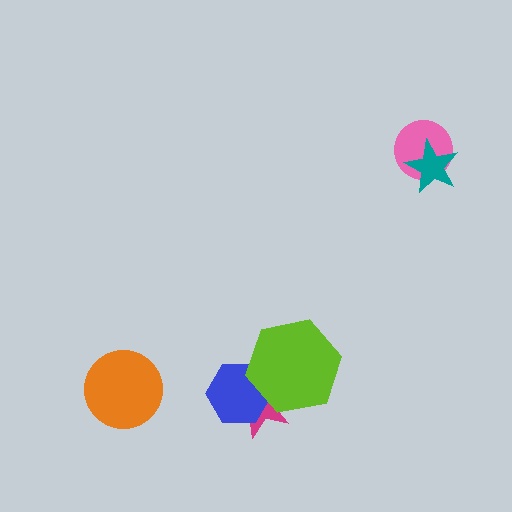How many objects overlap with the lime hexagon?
2 objects overlap with the lime hexagon.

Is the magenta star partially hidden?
Yes, it is partially covered by another shape.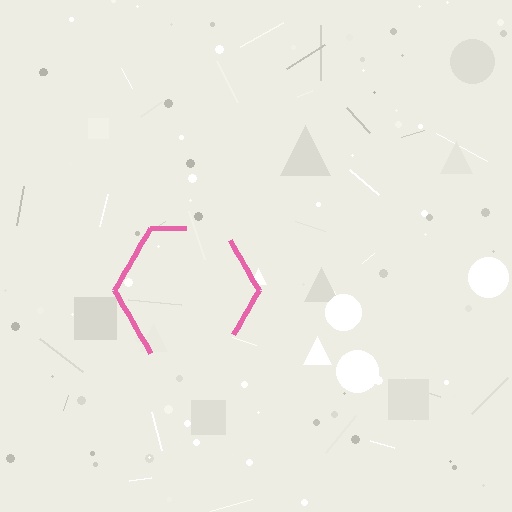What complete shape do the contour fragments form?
The contour fragments form a hexagon.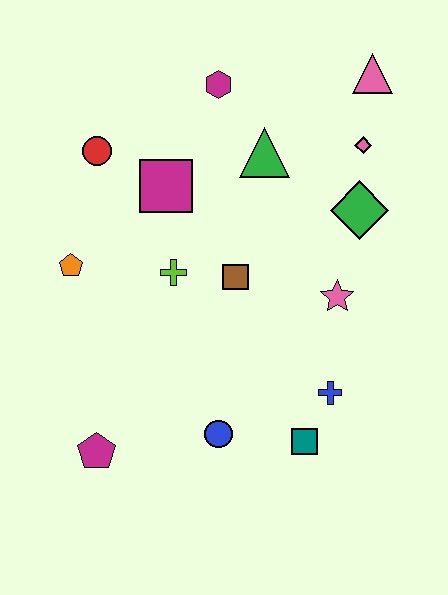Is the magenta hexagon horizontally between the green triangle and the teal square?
No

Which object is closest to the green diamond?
The pink diamond is closest to the green diamond.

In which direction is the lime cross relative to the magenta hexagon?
The lime cross is below the magenta hexagon.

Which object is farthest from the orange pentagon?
The pink triangle is farthest from the orange pentagon.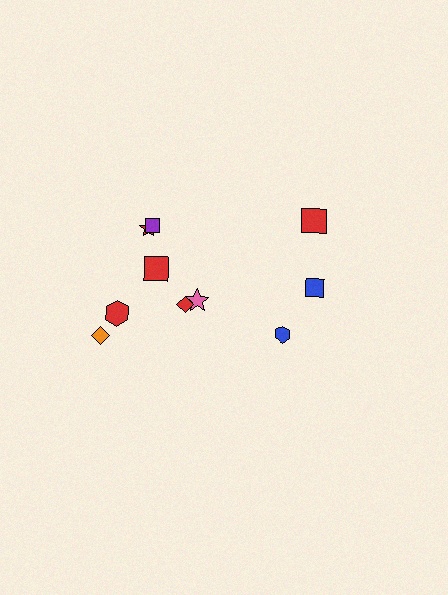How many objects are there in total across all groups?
There are 10 objects.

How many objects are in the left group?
There are 7 objects.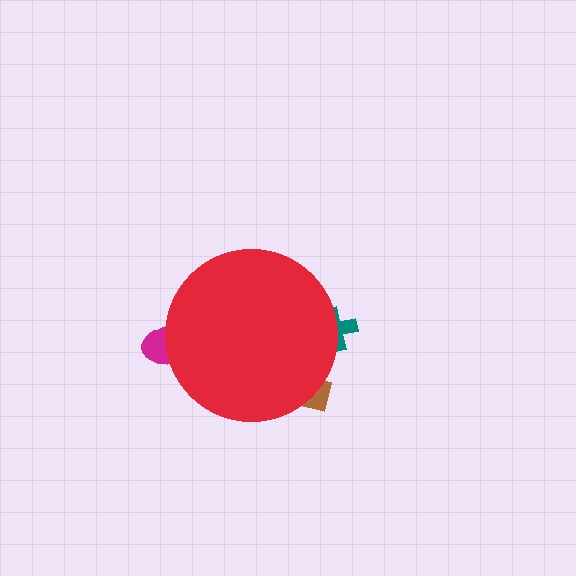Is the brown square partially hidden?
Yes, the brown square is partially hidden behind the red circle.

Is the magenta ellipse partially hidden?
Yes, the magenta ellipse is partially hidden behind the red circle.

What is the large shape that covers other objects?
A red circle.